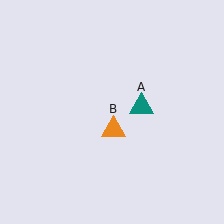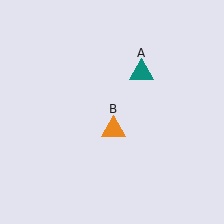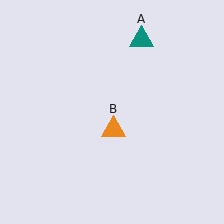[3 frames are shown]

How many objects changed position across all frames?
1 object changed position: teal triangle (object A).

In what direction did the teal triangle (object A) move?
The teal triangle (object A) moved up.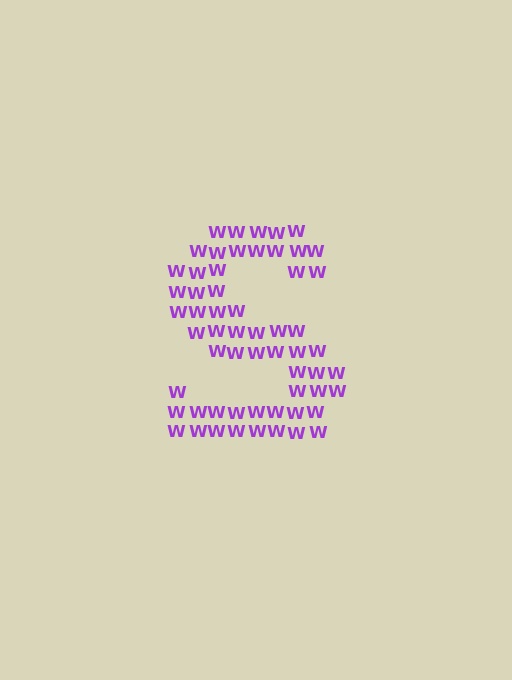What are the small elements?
The small elements are letter W's.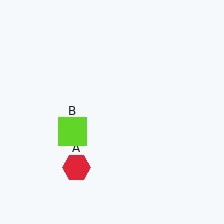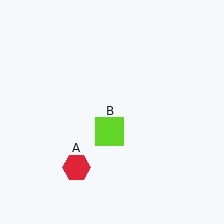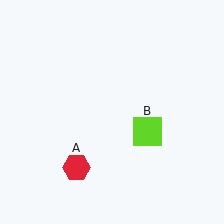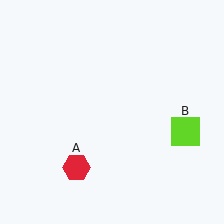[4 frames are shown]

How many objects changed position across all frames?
1 object changed position: lime square (object B).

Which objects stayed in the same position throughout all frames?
Red hexagon (object A) remained stationary.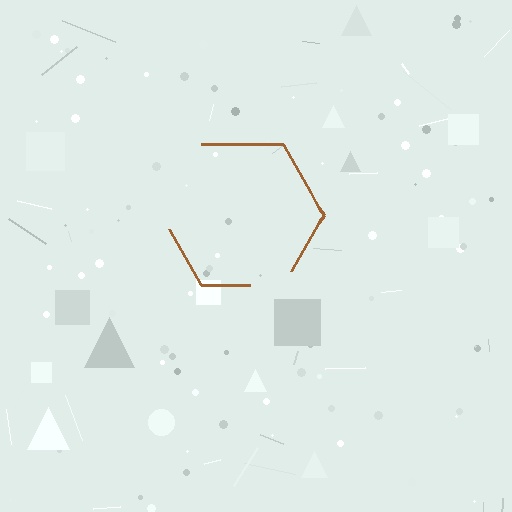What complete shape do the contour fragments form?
The contour fragments form a hexagon.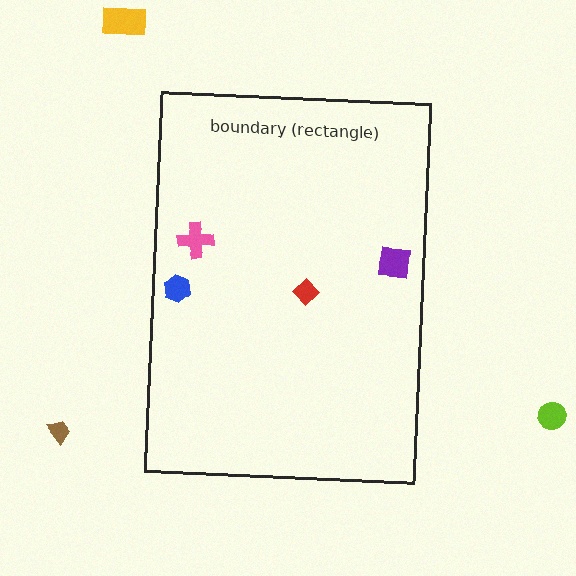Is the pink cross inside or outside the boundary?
Inside.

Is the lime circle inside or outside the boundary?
Outside.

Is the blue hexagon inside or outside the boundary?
Inside.